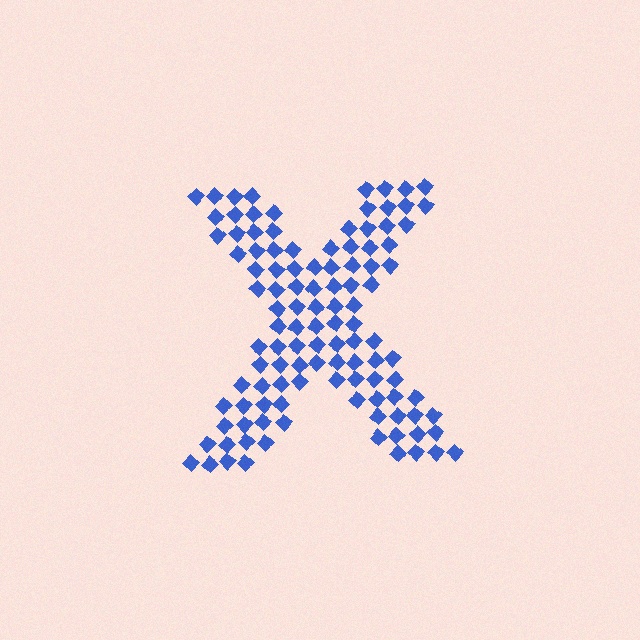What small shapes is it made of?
It is made of small diamonds.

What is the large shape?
The large shape is the letter X.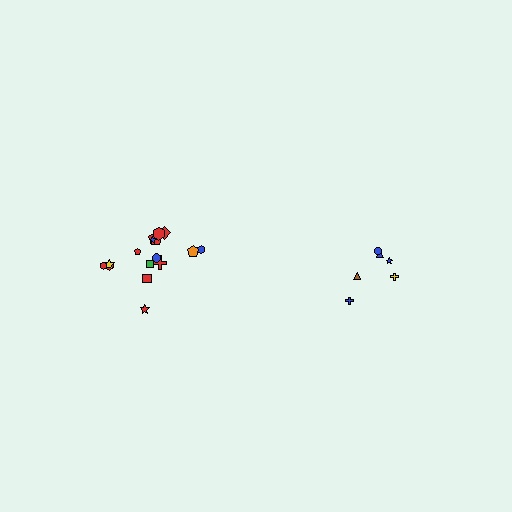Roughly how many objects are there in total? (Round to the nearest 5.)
Roughly 20 objects in total.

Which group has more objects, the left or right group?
The left group.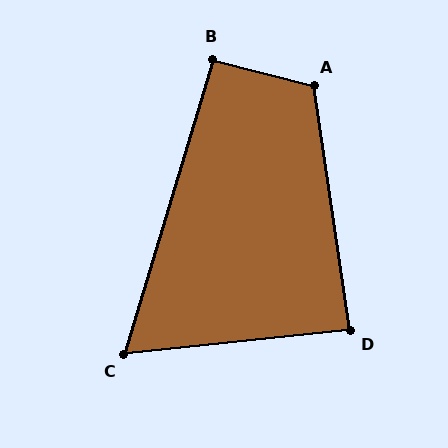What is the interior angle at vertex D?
Approximately 88 degrees (approximately right).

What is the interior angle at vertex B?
Approximately 92 degrees (approximately right).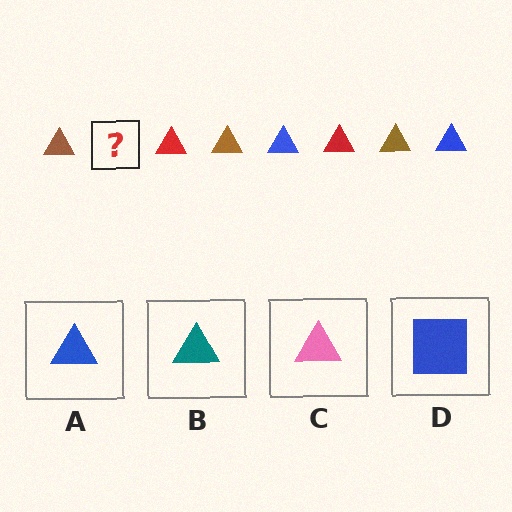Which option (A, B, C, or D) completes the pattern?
A.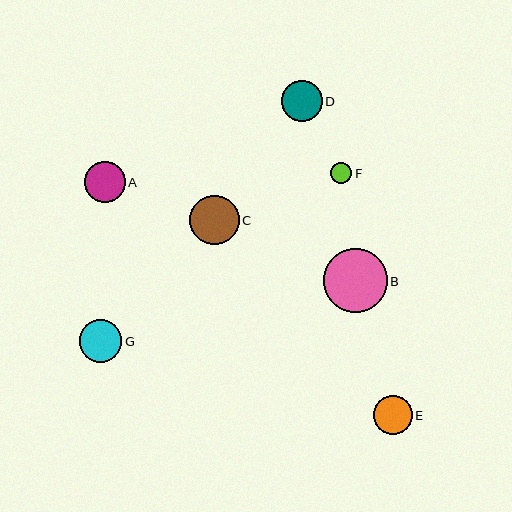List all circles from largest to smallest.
From largest to smallest: B, C, G, D, A, E, F.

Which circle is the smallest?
Circle F is the smallest with a size of approximately 21 pixels.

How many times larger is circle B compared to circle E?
Circle B is approximately 1.6 times the size of circle E.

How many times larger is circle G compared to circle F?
Circle G is approximately 2.0 times the size of circle F.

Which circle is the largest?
Circle B is the largest with a size of approximately 64 pixels.